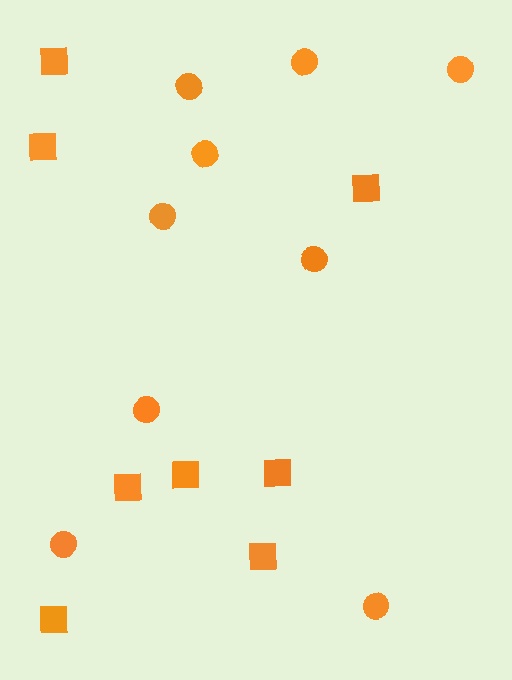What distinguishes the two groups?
There are 2 groups: one group of circles (9) and one group of squares (8).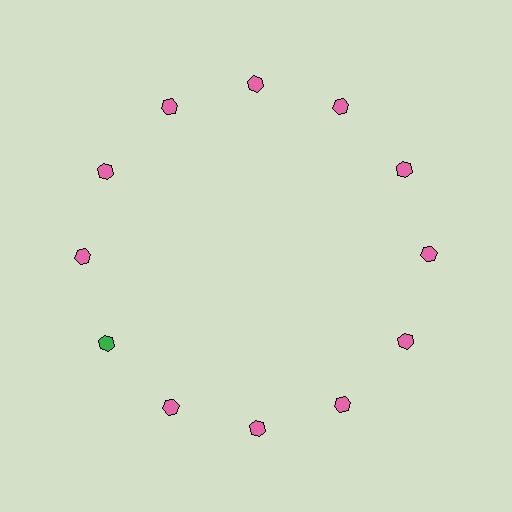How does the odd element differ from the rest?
It has a different color: green instead of pink.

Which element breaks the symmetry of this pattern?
The green hexagon at roughly the 8 o'clock position breaks the symmetry. All other shapes are pink hexagons.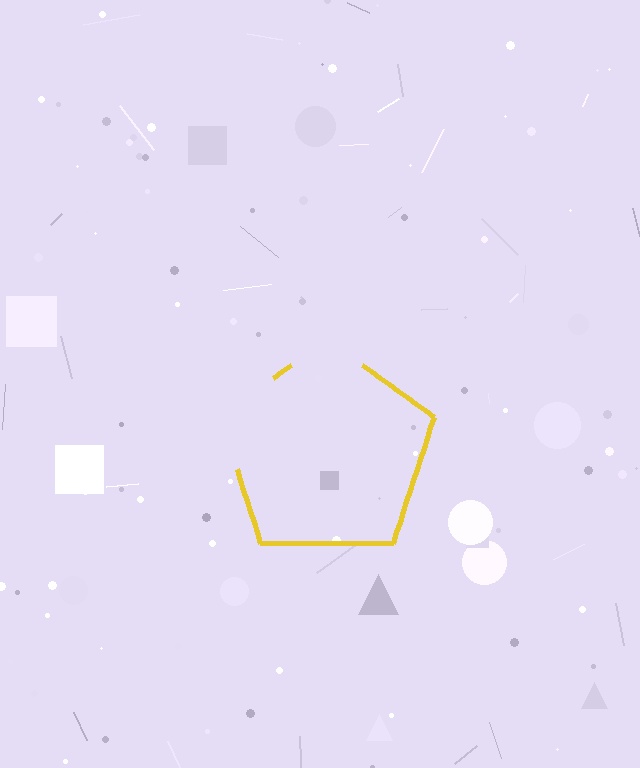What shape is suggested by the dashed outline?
The dashed outline suggests a pentagon.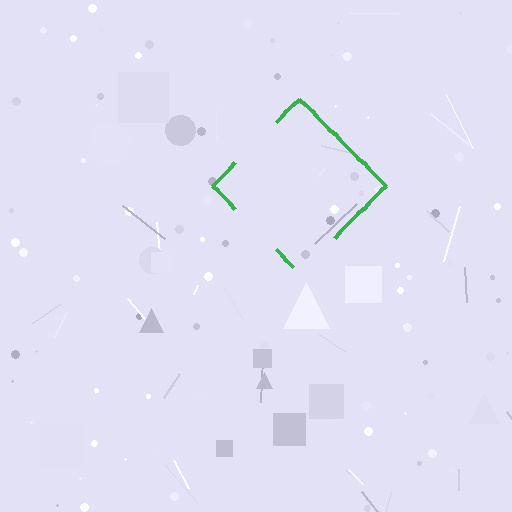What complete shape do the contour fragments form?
The contour fragments form a diamond.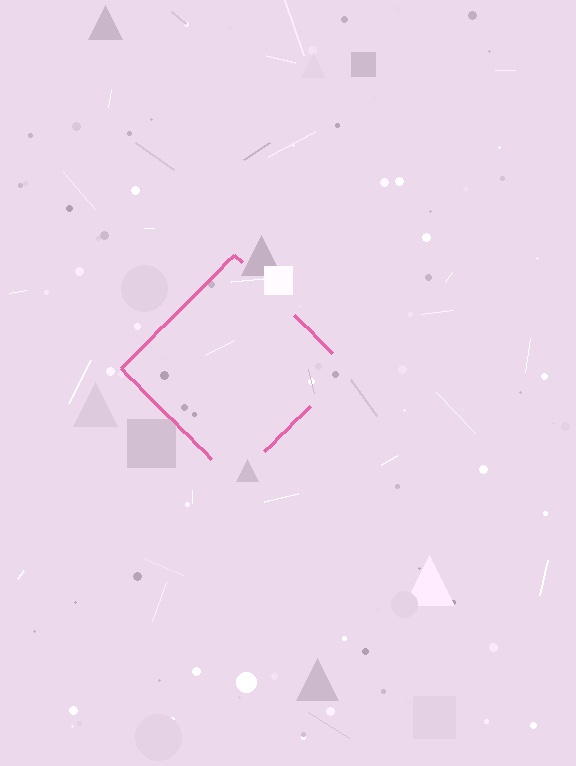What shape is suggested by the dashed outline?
The dashed outline suggests a diamond.